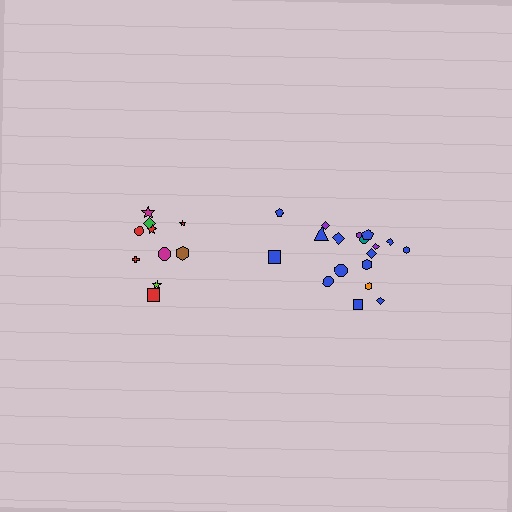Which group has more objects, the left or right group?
The right group.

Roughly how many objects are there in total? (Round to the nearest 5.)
Roughly 30 objects in total.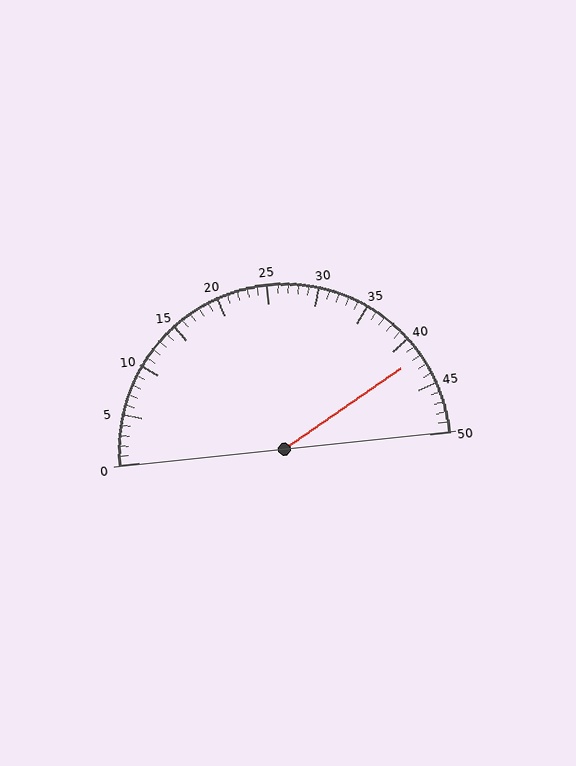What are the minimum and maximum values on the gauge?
The gauge ranges from 0 to 50.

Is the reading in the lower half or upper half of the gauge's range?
The reading is in the upper half of the range (0 to 50).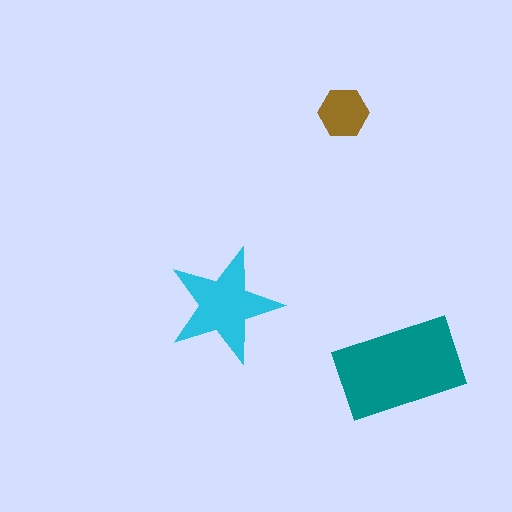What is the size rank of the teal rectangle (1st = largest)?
1st.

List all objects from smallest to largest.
The brown hexagon, the cyan star, the teal rectangle.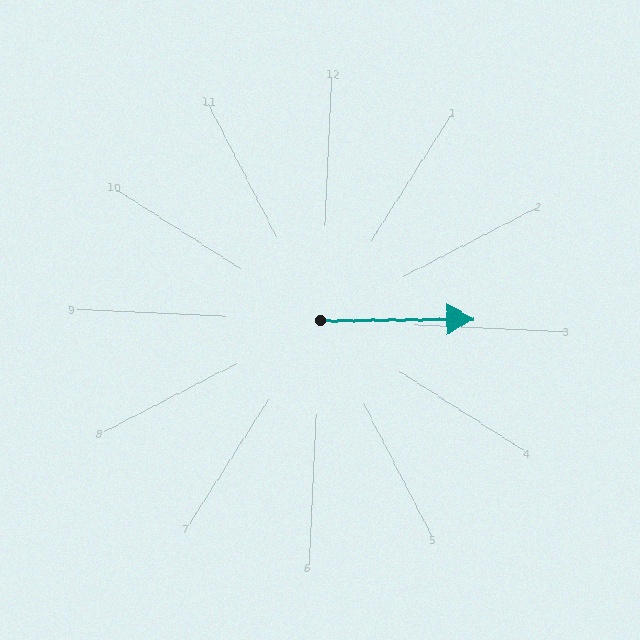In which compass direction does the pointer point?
East.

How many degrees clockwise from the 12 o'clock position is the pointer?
Approximately 87 degrees.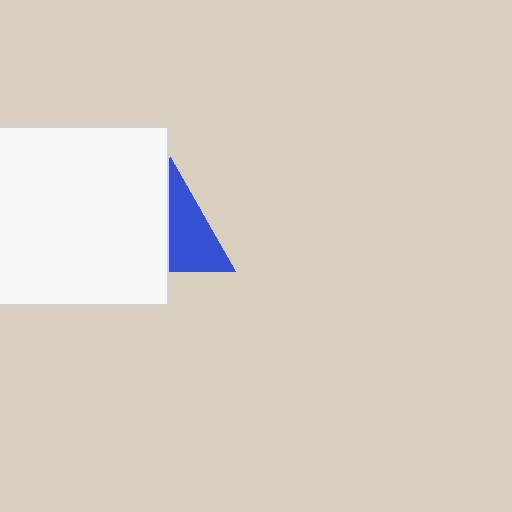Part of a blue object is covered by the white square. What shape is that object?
It is a triangle.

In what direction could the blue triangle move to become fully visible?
The blue triangle could move right. That would shift it out from behind the white square entirely.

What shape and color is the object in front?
The object in front is a white square.